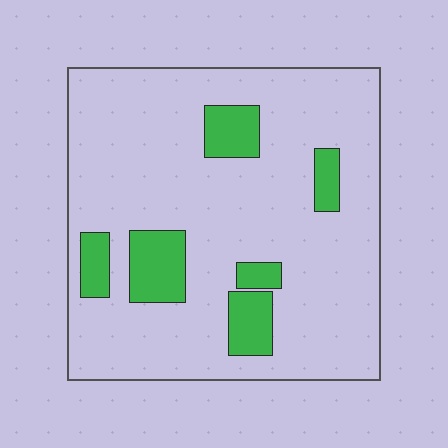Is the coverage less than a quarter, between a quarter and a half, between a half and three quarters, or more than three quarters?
Less than a quarter.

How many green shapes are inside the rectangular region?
6.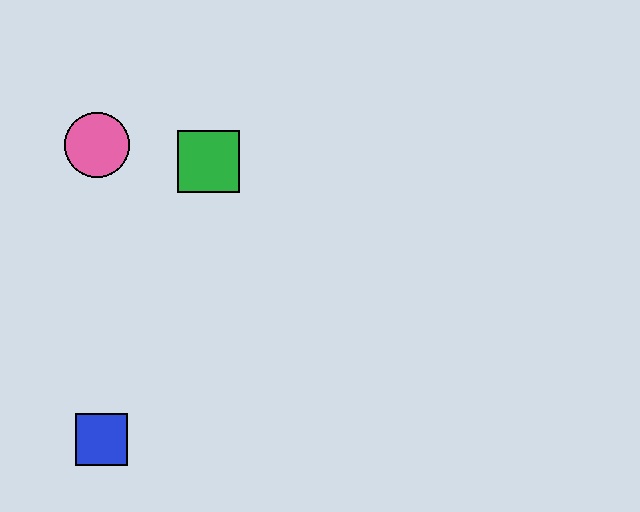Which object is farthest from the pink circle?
The blue square is farthest from the pink circle.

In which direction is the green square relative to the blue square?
The green square is above the blue square.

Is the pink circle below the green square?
No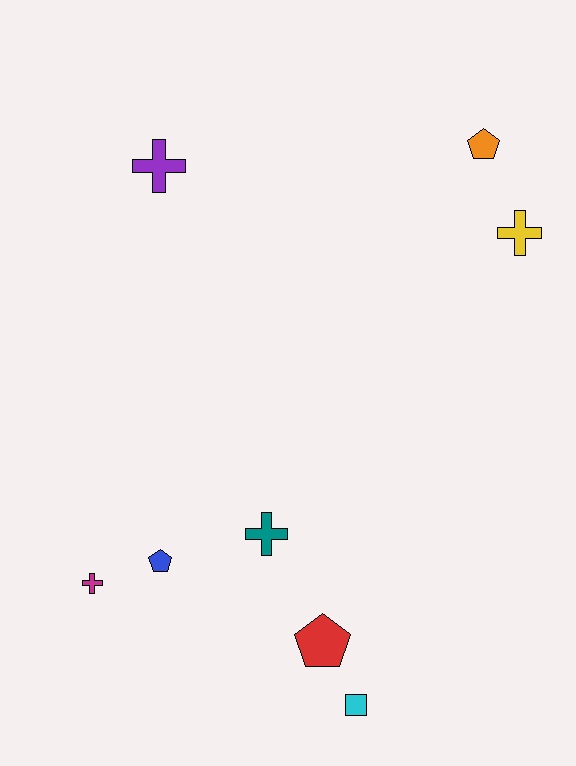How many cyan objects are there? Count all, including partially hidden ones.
There is 1 cyan object.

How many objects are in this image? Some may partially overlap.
There are 8 objects.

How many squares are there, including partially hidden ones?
There is 1 square.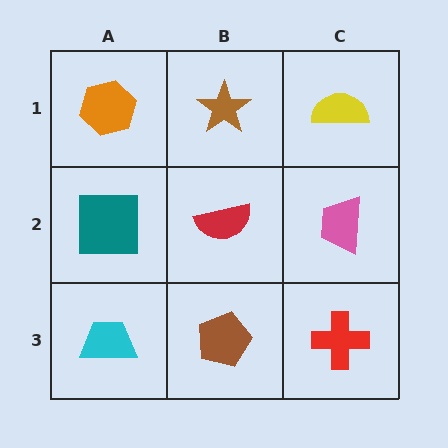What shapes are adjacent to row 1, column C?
A pink trapezoid (row 2, column C), a brown star (row 1, column B).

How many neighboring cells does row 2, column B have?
4.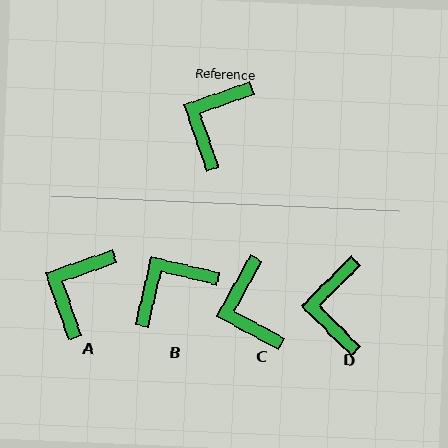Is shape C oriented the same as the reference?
No, it is off by about 42 degrees.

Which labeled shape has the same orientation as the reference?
A.